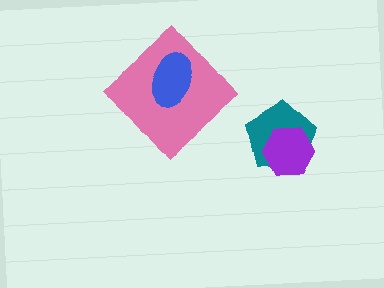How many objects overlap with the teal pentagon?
1 object overlaps with the teal pentagon.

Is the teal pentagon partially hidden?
Yes, it is partially covered by another shape.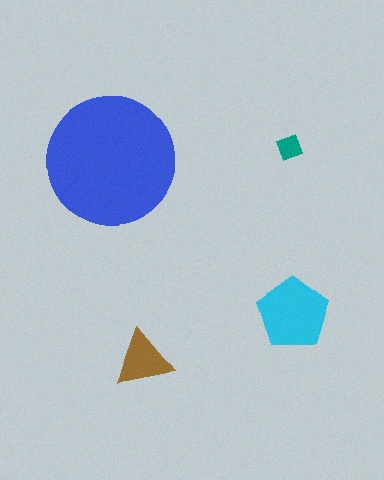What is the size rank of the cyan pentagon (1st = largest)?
2nd.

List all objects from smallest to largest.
The teal diamond, the brown triangle, the cyan pentagon, the blue circle.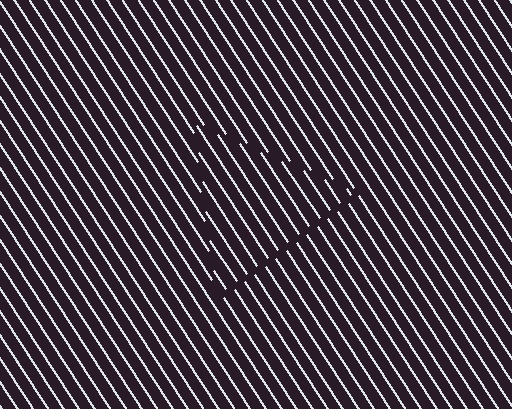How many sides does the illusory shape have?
3 sides — the line-ends trace a triangle.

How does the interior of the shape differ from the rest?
The interior of the shape contains the same grating, shifted by half a period — the contour is defined by the phase discontinuity where line-ends from the inner and outer gratings abut.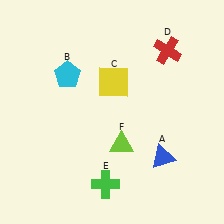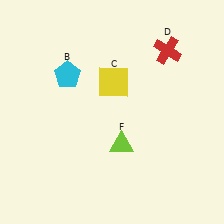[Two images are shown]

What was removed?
The green cross (E), the blue triangle (A) were removed in Image 2.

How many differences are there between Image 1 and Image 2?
There are 2 differences between the two images.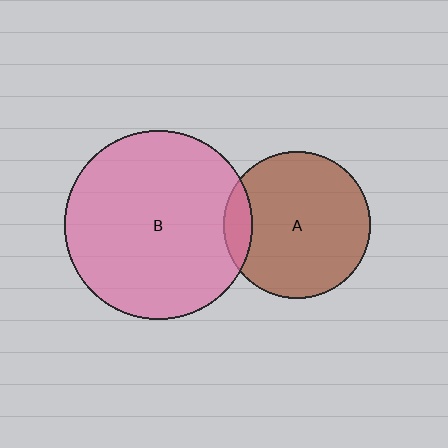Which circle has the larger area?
Circle B (pink).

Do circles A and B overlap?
Yes.